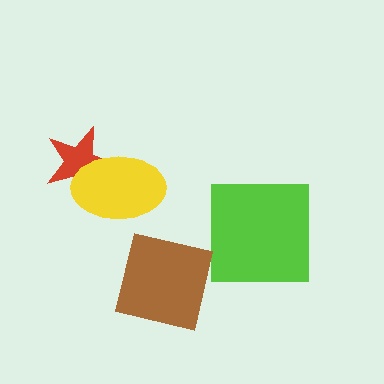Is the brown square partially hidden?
No, no other shape covers it.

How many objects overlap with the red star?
1 object overlaps with the red star.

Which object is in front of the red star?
The yellow ellipse is in front of the red star.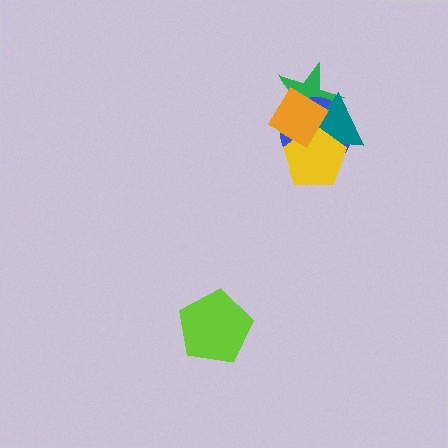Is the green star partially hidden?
Yes, it is partially covered by another shape.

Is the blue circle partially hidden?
Yes, it is partially covered by another shape.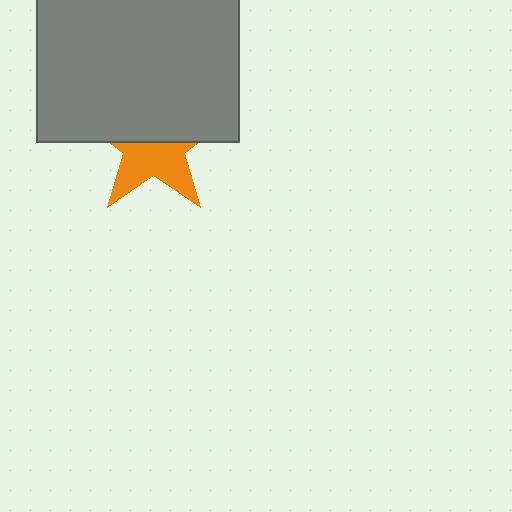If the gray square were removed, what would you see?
You would see the complete orange star.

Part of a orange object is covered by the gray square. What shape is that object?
It is a star.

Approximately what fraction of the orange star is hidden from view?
Roughly 54% of the orange star is hidden behind the gray square.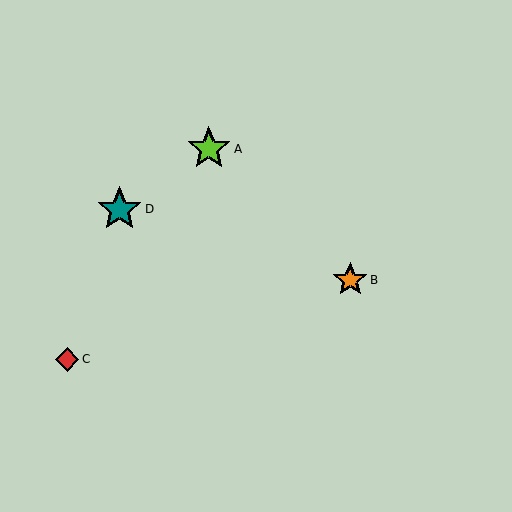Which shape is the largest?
The teal star (labeled D) is the largest.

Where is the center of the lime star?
The center of the lime star is at (209, 149).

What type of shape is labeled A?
Shape A is a lime star.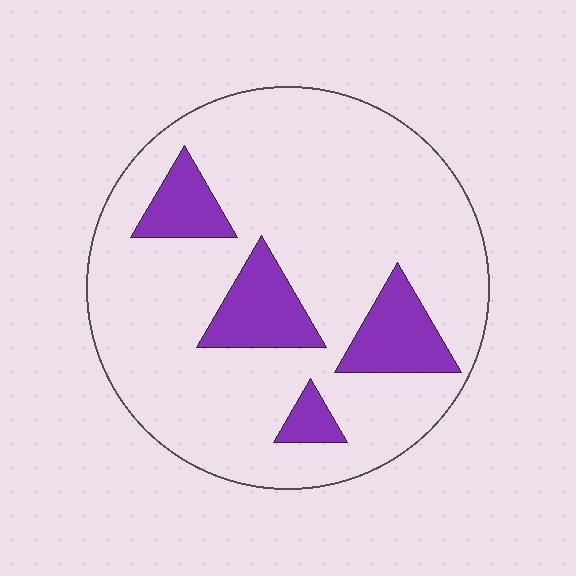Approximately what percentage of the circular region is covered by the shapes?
Approximately 15%.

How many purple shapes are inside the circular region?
4.